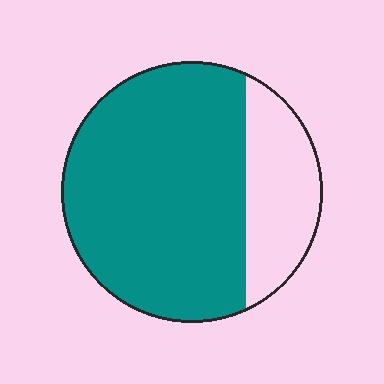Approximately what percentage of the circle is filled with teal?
Approximately 75%.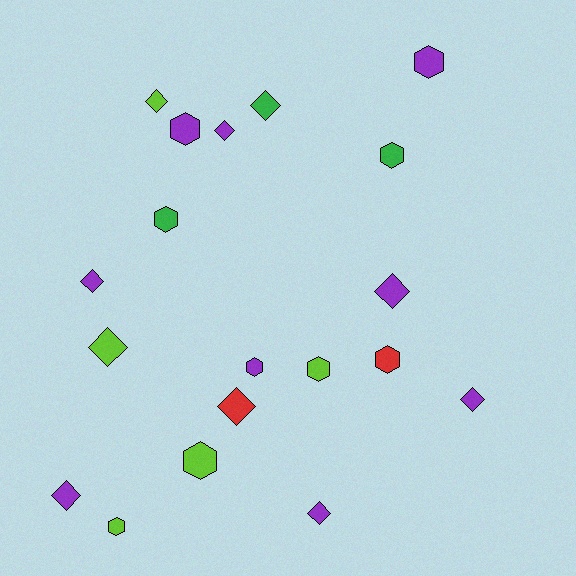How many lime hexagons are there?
There are 3 lime hexagons.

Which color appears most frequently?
Purple, with 9 objects.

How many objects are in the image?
There are 19 objects.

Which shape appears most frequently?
Diamond, with 10 objects.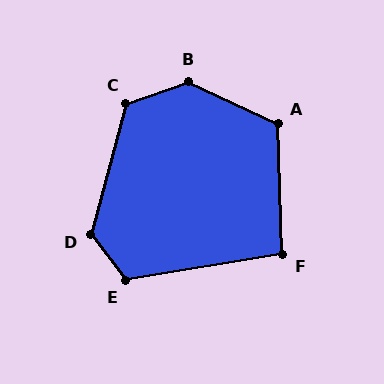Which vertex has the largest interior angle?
B, at approximately 136 degrees.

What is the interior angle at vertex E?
Approximately 119 degrees (obtuse).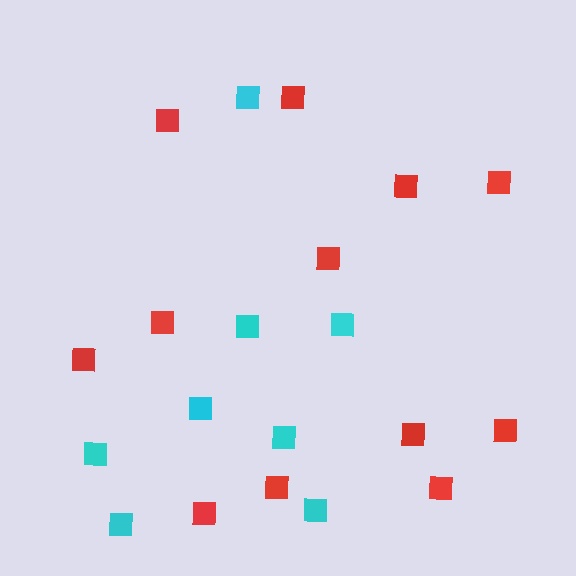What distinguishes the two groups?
There are 2 groups: one group of cyan squares (8) and one group of red squares (12).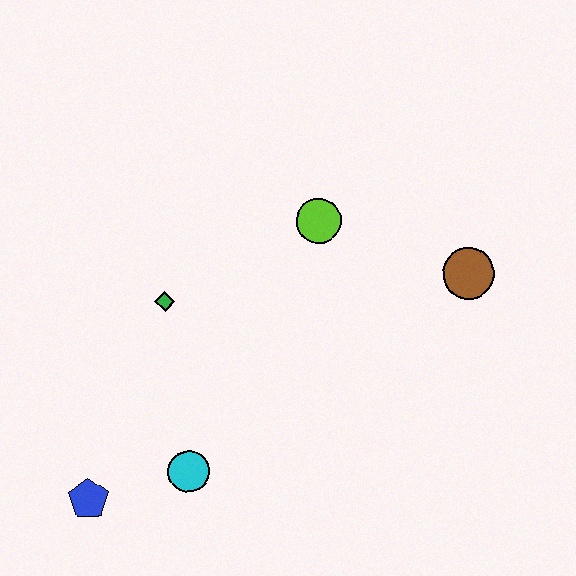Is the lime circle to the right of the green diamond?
Yes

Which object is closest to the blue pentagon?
The cyan circle is closest to the blue pentagon.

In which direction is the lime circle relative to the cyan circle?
The lime circle is above the cyan circle.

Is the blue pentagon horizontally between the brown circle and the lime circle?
No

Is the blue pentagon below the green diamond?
Yes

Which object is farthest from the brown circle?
The blue pentagon is farthest from the brown circle.